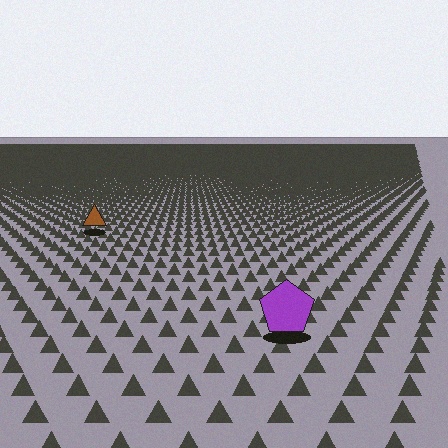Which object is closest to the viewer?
The purple pentagon is closest. The texture marks near it are larger and more spread out.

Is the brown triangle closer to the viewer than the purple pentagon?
No. The purple pentagon is closer — you can tell from the texture gradient: the ground texture is coarser near it.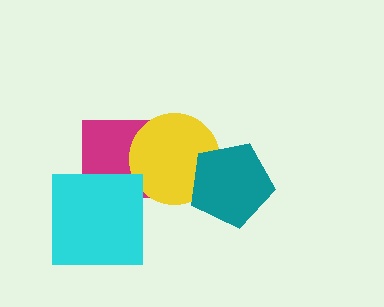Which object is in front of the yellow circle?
The teal pentagon is in front of the yellow circle.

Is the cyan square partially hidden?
No, no other shape covers it.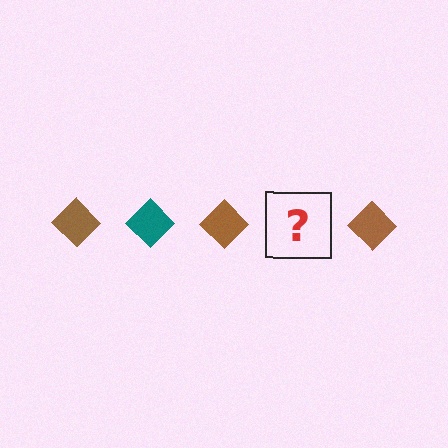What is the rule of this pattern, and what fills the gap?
The rule is that the pattern cycles through brown, teal diamonds. The gap should be filled with a teal diamond.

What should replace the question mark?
The question mark should be replaced with a teal diamond.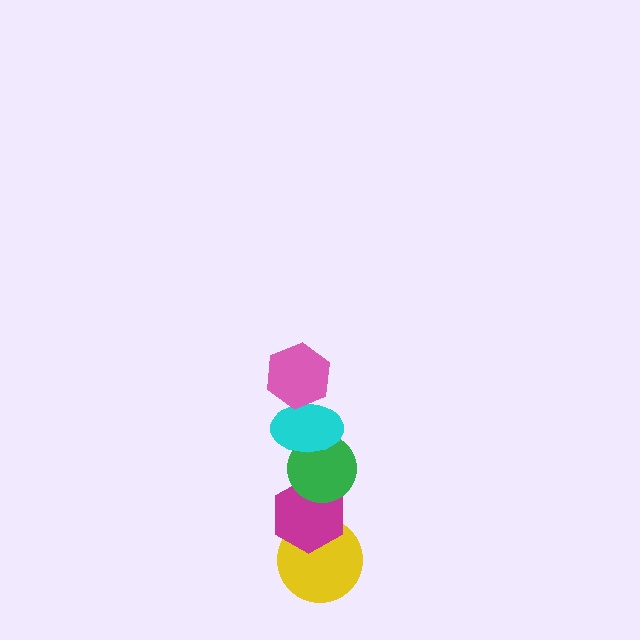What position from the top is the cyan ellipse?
The cyan ellipse is 2nd from the top.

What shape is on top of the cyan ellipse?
The pink hexagon is on top of the cyan ellipse.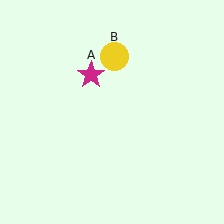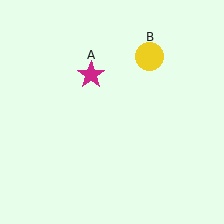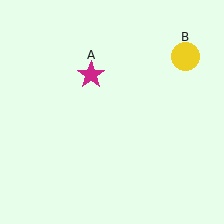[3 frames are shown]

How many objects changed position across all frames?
1 object changed position: yellow circle (object B).